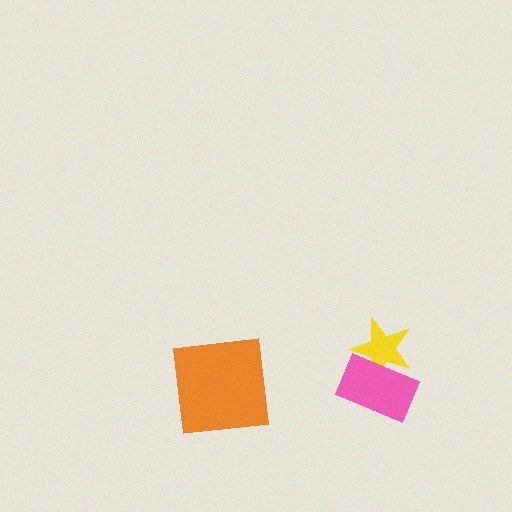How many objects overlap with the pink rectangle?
1 object overlaps with the pink rectangle.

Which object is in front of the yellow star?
The pink rectangle is in front of the yellow star.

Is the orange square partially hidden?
No, no other shape covers it.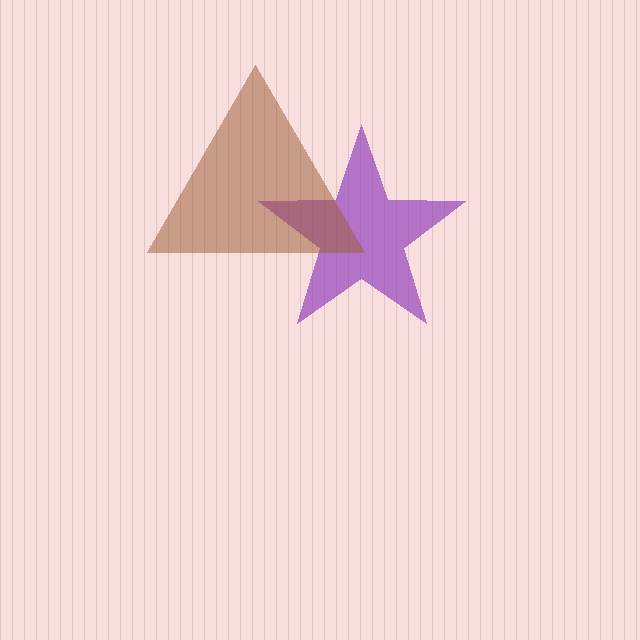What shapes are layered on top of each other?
The layered shapes are: a purple star, a brown triangle.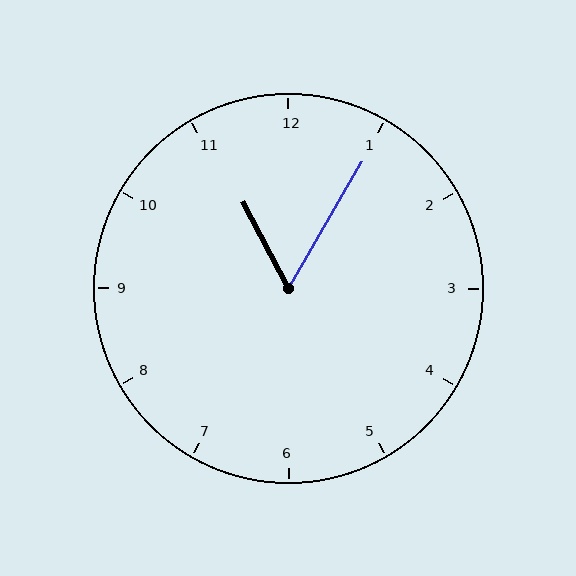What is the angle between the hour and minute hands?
Approximately 58 degrees.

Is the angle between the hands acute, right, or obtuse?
It is acute.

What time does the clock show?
11:05.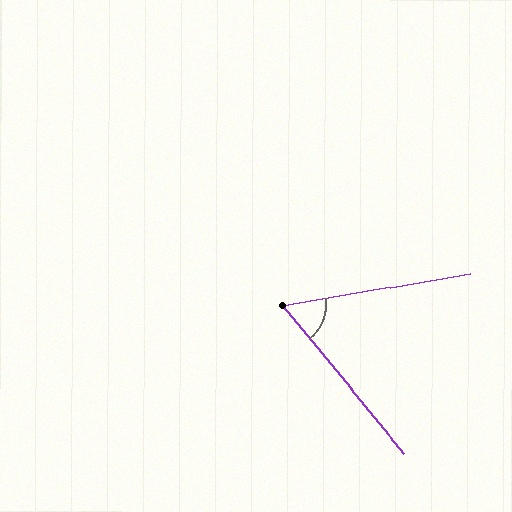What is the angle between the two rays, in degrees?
Approximately 60 degrees.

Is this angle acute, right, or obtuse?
It is acute.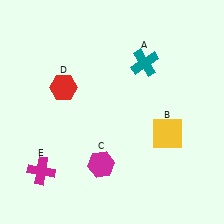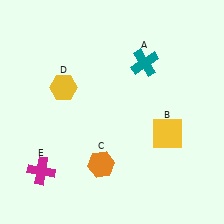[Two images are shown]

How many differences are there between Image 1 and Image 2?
There are 2 differences between the two images.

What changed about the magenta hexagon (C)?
In Image 1, C is magenta. In Image 2, it changed to orange.